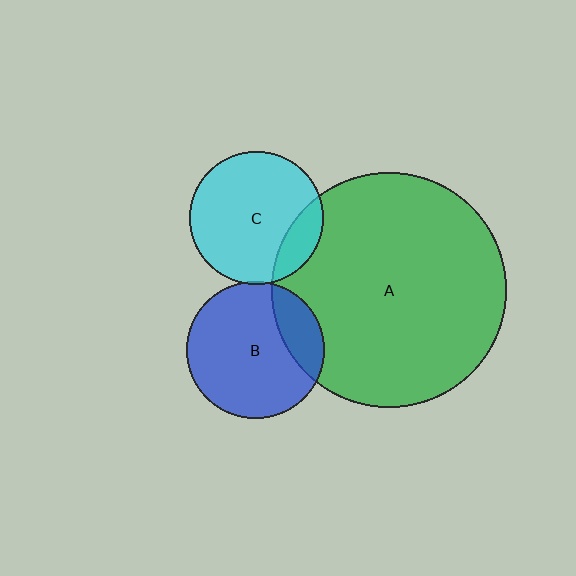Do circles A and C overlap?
Yes.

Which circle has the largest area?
Circle A (green).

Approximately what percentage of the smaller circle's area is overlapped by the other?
Approximately 15%.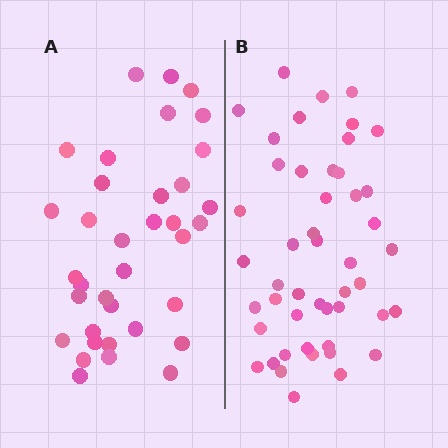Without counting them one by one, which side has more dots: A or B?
Region B (the right region) has more dots.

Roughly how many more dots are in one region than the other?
Region B has roughly 12 or so more dots than region A.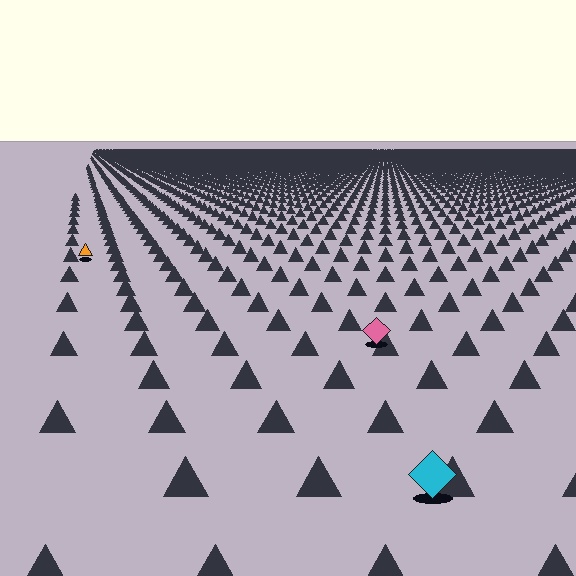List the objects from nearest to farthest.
From nearest to farthest: the cyan diamond, the pink diamond, the orange triangle.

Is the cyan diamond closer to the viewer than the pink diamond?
Yes. The cyan diamond is closer — you can tell from the texture gradient: the ground texture is coarser near it.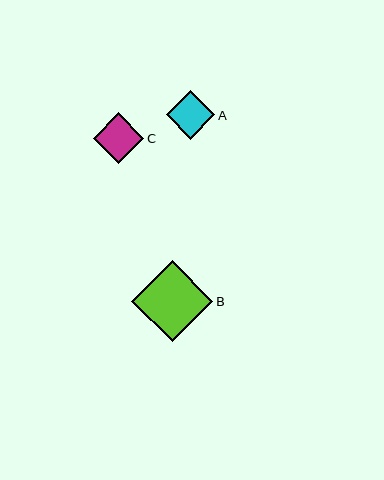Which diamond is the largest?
Diamond B is the largest with a size of approximately 81 pixels.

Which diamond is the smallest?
Diamond A is the smallest with a size of approximately 48 pixels.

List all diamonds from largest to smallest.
From largest to smallest: B, C, A.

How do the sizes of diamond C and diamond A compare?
Diamond C and diamond A are approximately the same size.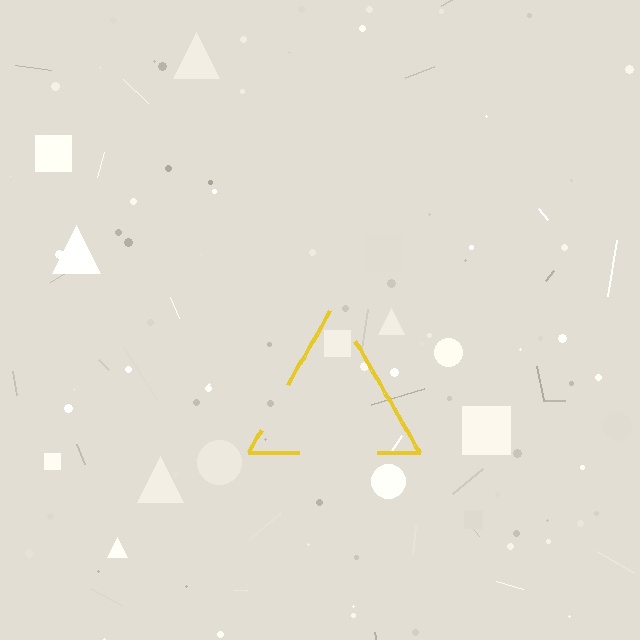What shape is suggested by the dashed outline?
The dashed outline suggests a triangle.